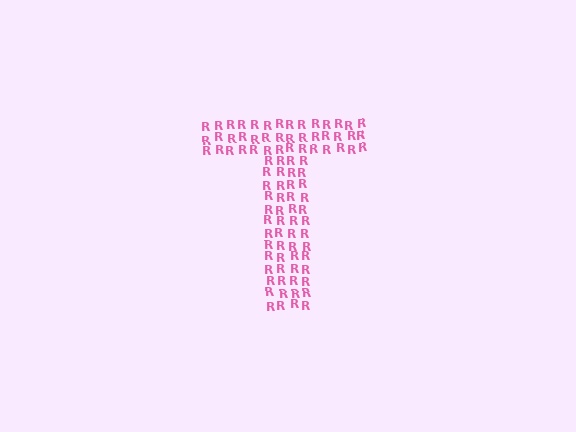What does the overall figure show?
The overall figure shows the letter T.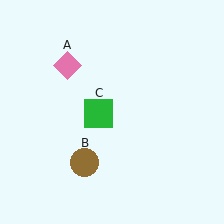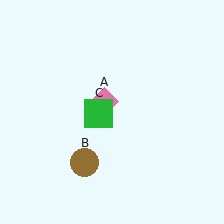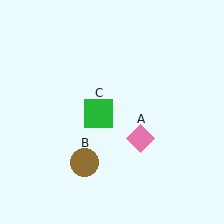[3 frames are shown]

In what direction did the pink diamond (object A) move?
The pink diamond (object A) moved down and to the right.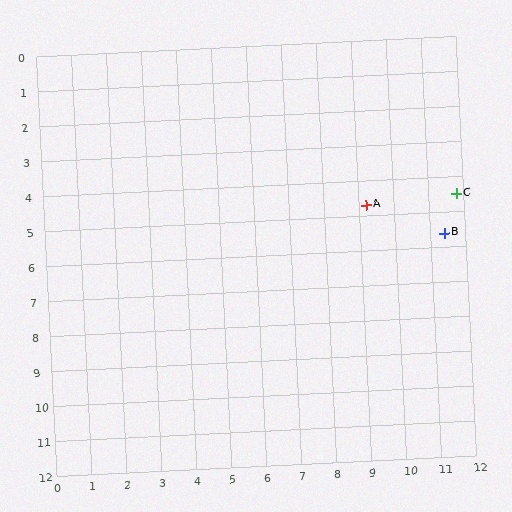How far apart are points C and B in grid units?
Points C and B are about 1.2 grid units apart.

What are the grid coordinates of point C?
Point C is at approximately (11.8, 4.5).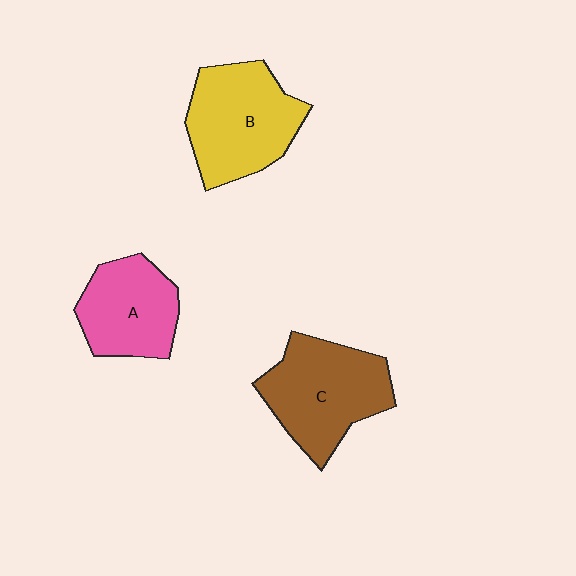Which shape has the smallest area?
Shape A (pink).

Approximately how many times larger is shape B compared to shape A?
Approximately 1.3 times.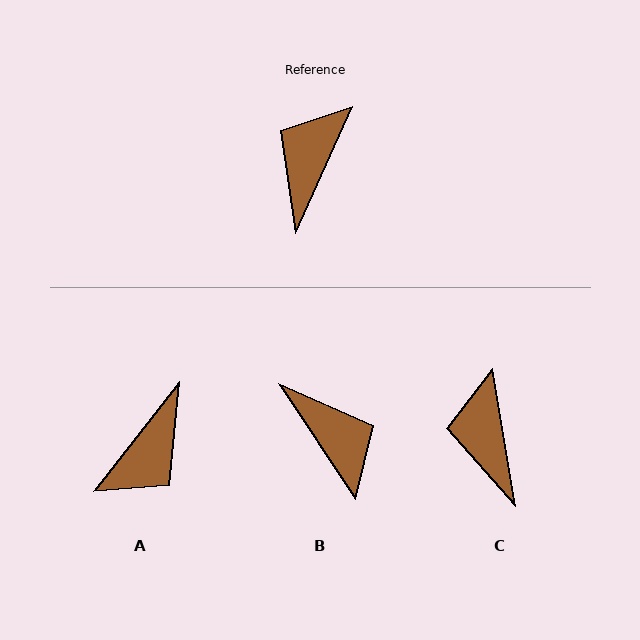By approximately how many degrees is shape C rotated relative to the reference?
Approximately 33 degrees counter-clockwise.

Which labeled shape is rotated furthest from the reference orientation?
A, about 166 degrees away.